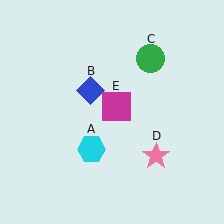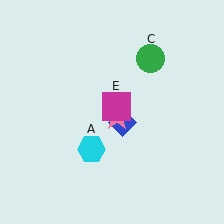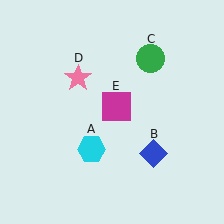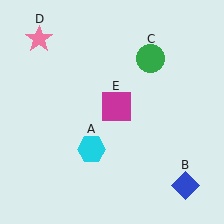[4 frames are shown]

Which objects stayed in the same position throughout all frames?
Cyan hexagon (object A) and green circle (object C) and magenta square (object E) remained stationary.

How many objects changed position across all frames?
2 objects changed position: blue diamond (object B), pink star (object D).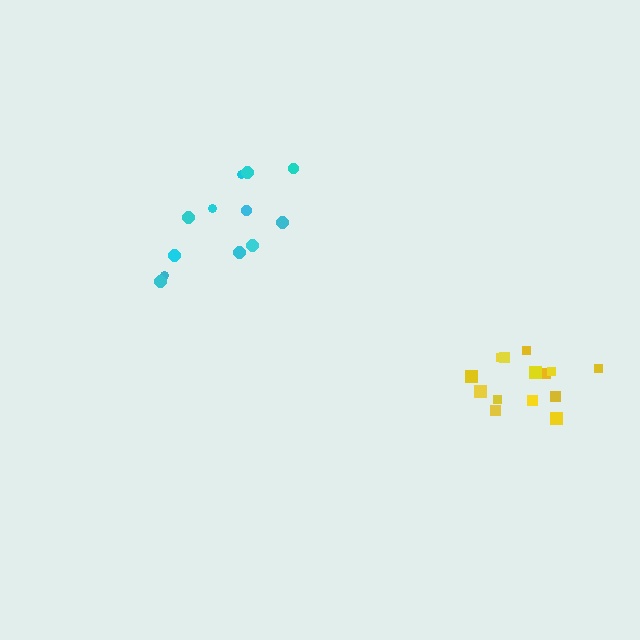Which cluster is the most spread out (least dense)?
Cyan.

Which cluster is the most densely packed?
Yellow.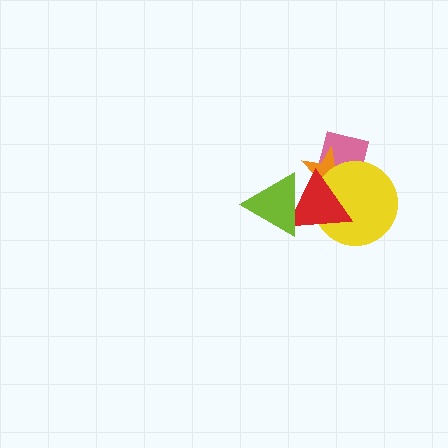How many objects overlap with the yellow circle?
3 objects overlap with the yellow circle.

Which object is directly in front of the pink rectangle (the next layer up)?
The orange star is directly in front of the pink rectangle.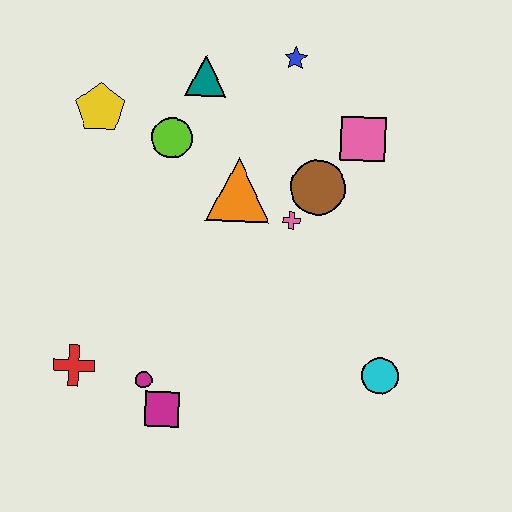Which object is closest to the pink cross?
The brown circle is closest to the pink cross.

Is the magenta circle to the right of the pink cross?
No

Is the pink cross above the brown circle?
No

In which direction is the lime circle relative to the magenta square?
The lime circle is above the magenta square.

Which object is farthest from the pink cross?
The red cross is farthest from the pink cross.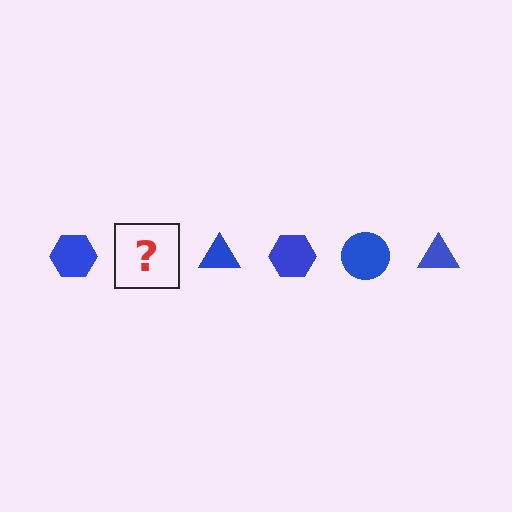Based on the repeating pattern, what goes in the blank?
The blank should be a blue circle.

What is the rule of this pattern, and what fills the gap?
The rule is that the pattern cycles through hexagon, circle, triangle shapes in blue. The gap should be filled with a blue circle.